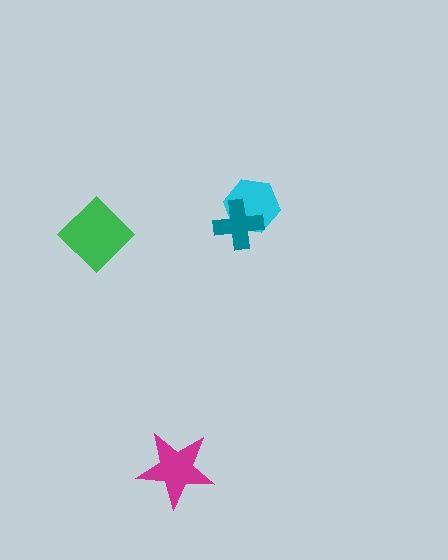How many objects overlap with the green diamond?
0 objects overlap with the green diamond.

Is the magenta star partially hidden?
No, no other shape covers it.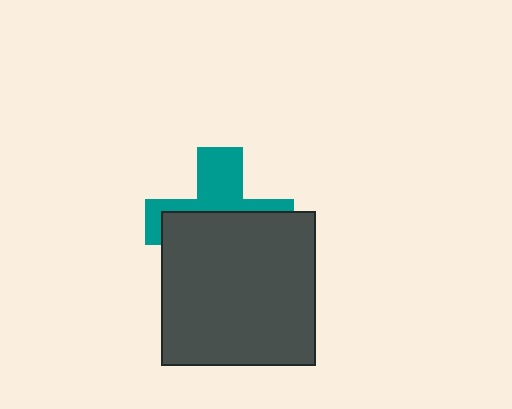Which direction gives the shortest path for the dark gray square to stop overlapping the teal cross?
Moving down gives the shortest separation.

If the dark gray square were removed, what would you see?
You would see the complete teal cross.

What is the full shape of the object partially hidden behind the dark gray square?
The partially hidden object is a teal cross.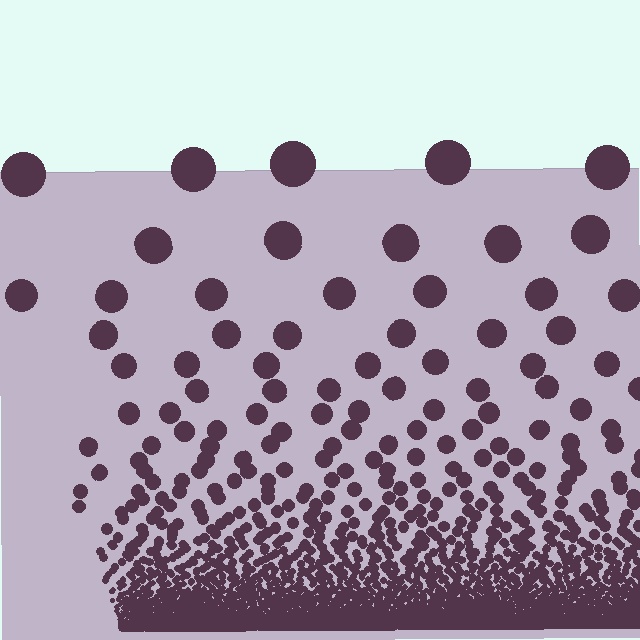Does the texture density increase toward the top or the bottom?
Density increases toward the bottom.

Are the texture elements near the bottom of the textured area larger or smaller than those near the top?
Smaller. The gradient is inverted — elements near the bottom are smaller and denser.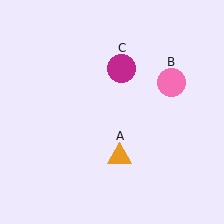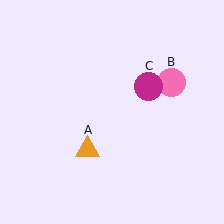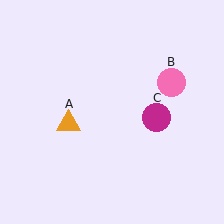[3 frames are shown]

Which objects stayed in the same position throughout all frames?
Pink circle (object B) remained stationary.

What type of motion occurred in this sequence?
The orange triangle (object A), magenta circle (object C) rotated clockwise around the center of the scene.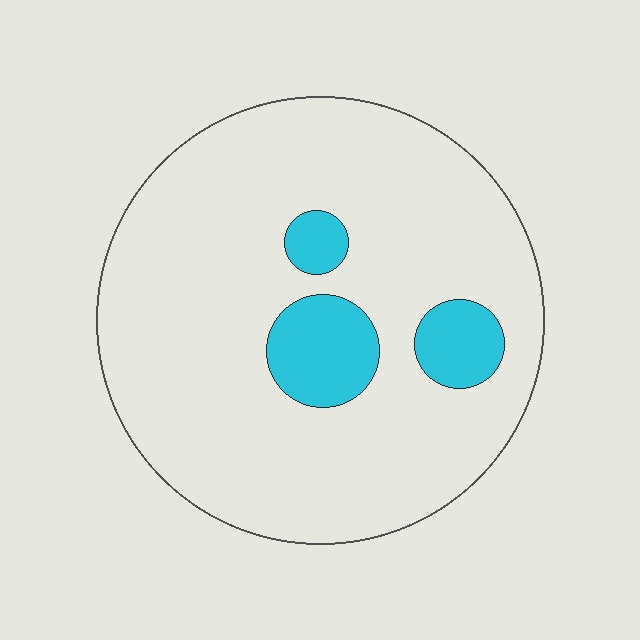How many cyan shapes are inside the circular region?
3.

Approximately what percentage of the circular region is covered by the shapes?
Approximately 15%.